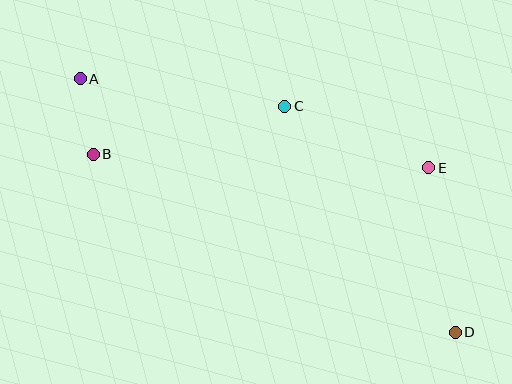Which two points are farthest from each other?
Points A and D are farthest from each other.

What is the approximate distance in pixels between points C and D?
The distance between C and D is approximately 283 pixels.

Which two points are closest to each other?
Points A and B are closest to each other.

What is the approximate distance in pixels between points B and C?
The distance between B and C is approximately 197 pixels.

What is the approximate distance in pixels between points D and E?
The distance between D and E is approximately 167 pixels.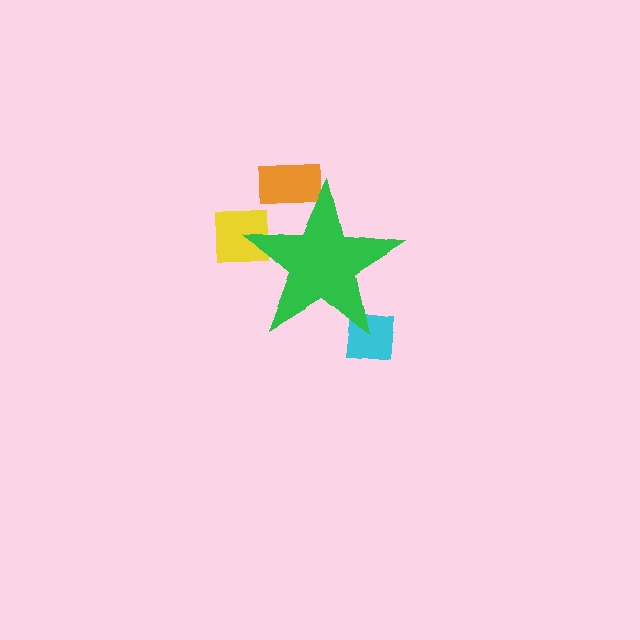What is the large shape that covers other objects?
A green star.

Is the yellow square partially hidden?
Yes, the yellow square is partially hidden behind the green star.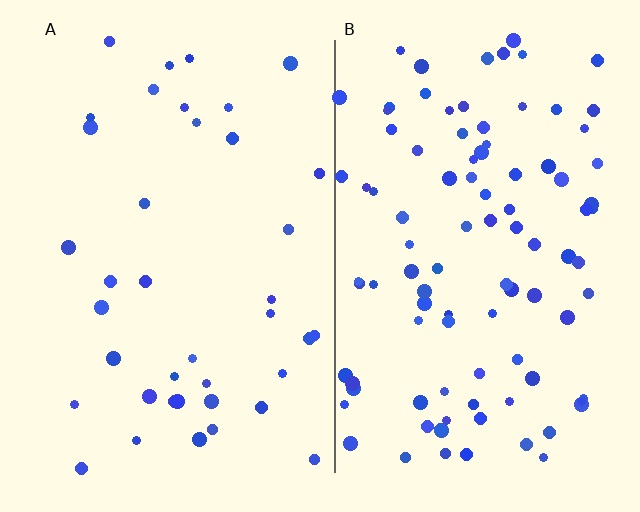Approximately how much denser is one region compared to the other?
Approximately 2.6× — region B over region A.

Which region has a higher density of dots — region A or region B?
B (the right).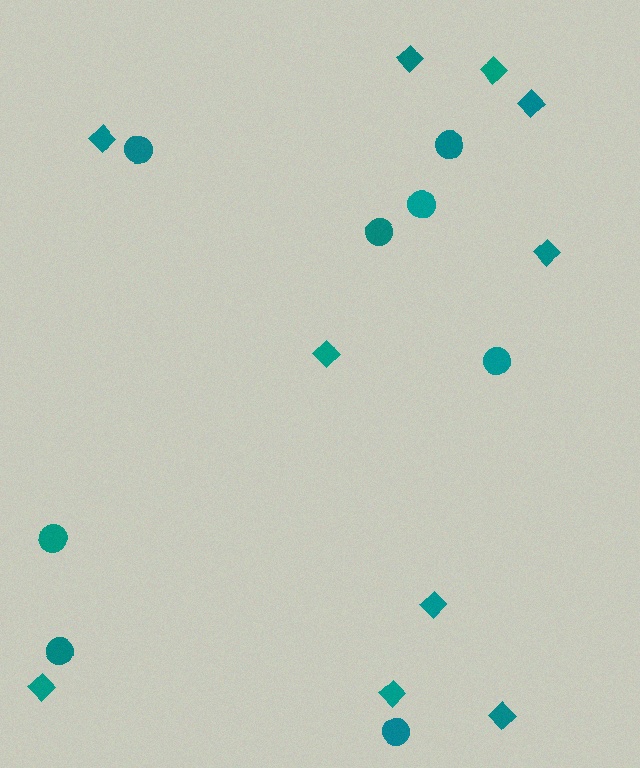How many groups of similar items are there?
There are 2 groups: one group of circles (8) and one group of diamonds (10).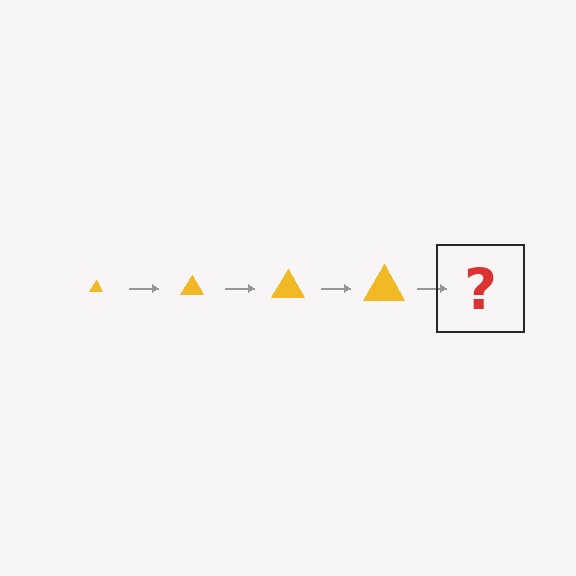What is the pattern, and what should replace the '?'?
The pattern is that the triangle gets progressively larger each step. The '?' should be a yellow triangle, larger than the previous one.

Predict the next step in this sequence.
The next step is a yellow triangle, larger than the previous one.